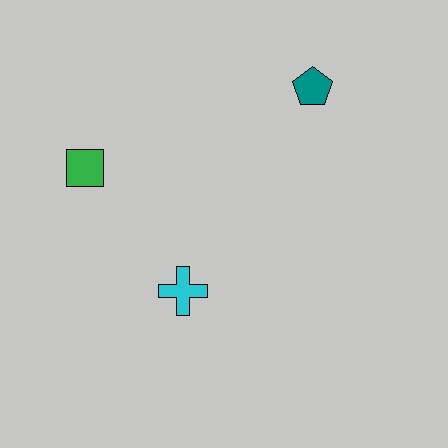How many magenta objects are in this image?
There are no magenta objects.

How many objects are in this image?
There are 3 objects.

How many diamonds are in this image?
There are no diamonds.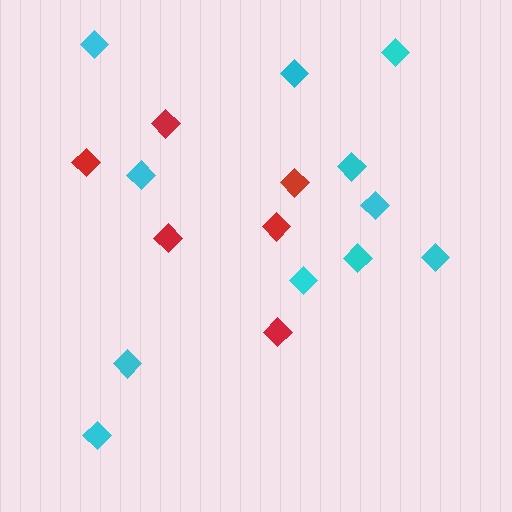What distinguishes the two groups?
There are 2 groups: one group of cyan diamonds (11) and one group of red diamonds (6).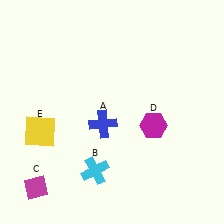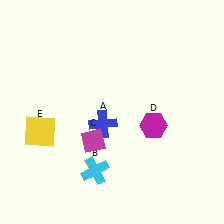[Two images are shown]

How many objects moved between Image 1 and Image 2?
1 object moved between the two images.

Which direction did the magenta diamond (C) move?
The magenta diamond (C) moved right.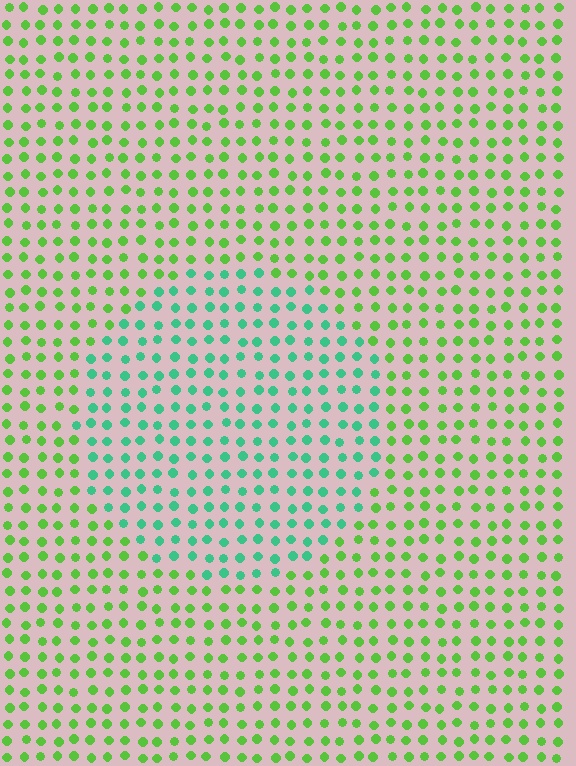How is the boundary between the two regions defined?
The boundary is defined purely by a slight shift in hue (about 46 degrees). Spacing, size, and orientation are identical on both sides.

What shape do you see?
I see a circle.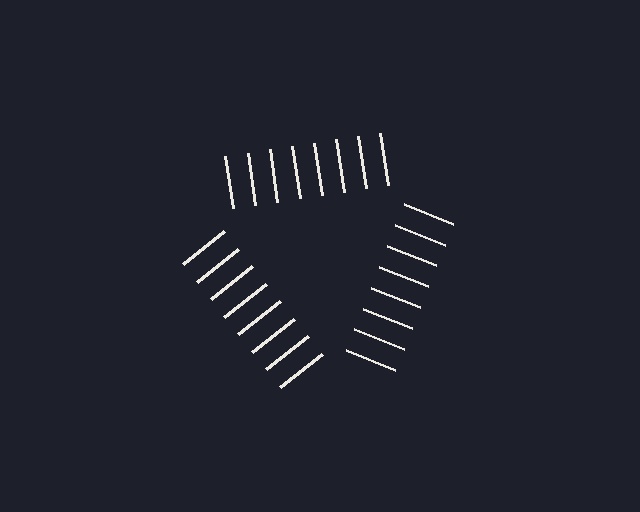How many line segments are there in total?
24 — 8 along each of the 3 edges.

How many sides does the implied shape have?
3 sides — the line-ends trace a triangle.